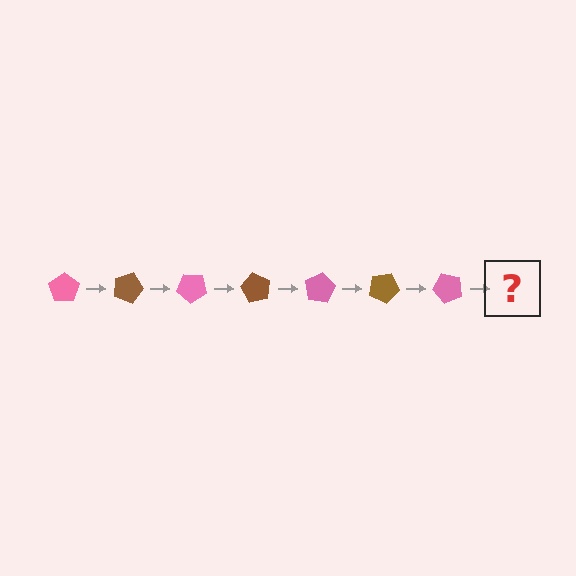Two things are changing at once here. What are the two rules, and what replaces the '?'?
The two rules are that it rotates 20 degrees each step and the color cycles through pink and brown. The '?' should be a brown pentagon, rotated 140 degrees from the start.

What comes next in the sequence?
The next element should be a brown pentagon, rotated 140 degrees from the start.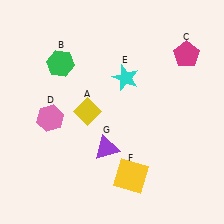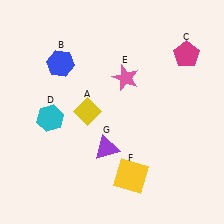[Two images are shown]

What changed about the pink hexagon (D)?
In Image 1, D is pink. In Image 2, it changed to cyan.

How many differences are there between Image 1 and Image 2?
There are 3 differences between the two images.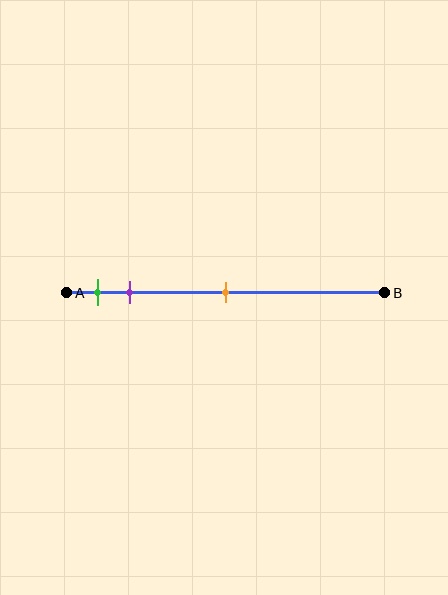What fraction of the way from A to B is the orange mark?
The orange mark is approximately 50% (0.5) of the way from A to B.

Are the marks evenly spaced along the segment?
No, the marks are not evenly spaced.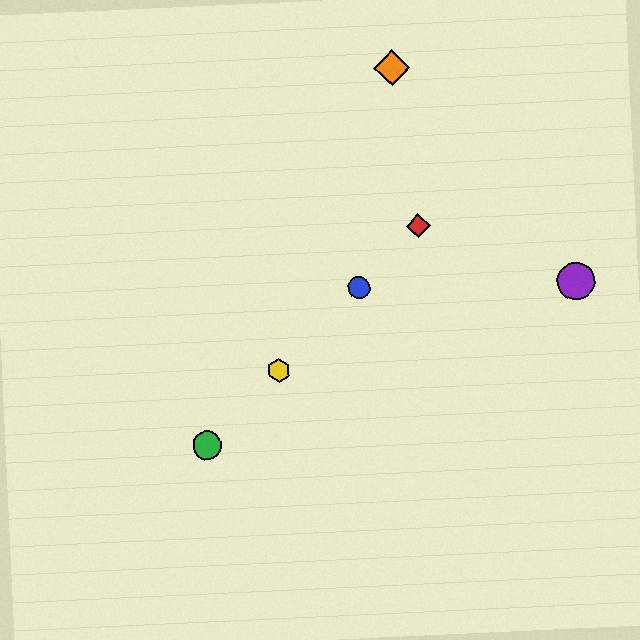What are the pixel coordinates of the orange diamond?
The orange diamond is at (392, 67).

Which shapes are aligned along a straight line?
The red diamond, the blue circle, the green circle, the yellow hexagon are aligned along a straight line.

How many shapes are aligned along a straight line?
4 shapes (the red diamond, the blue circle, the green circle, the yellow hexagon) are aligned along a straight line.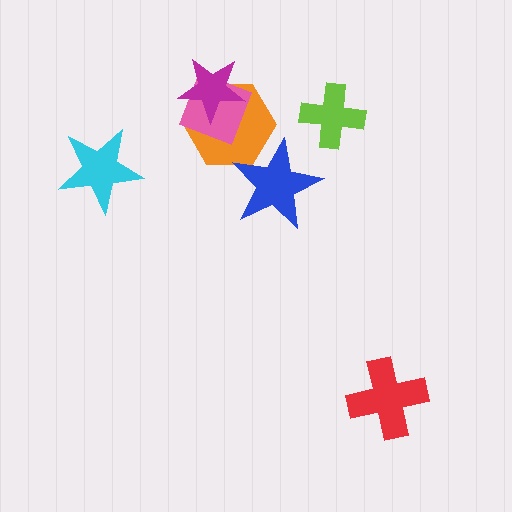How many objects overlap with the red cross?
0 objects overlap with the red cross.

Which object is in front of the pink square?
The magenta star is in front of the pink square.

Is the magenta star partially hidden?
No, no other shape covers it.